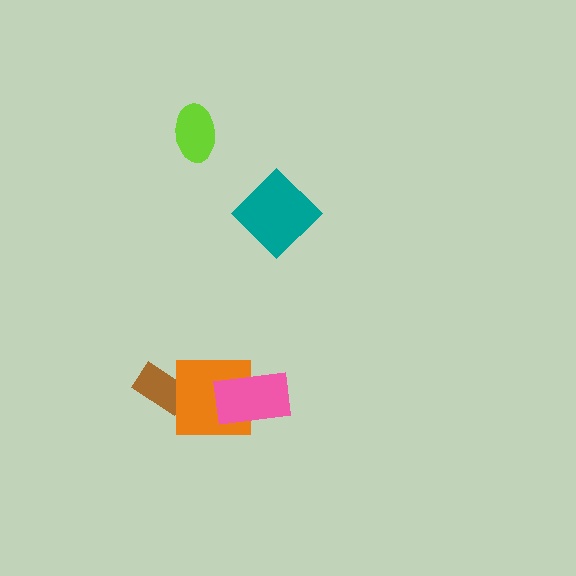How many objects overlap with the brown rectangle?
1 object overlaps with the brown rectangle.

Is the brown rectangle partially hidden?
Yes, it is partially covered by another shape.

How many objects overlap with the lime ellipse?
0 objects overlap with the lime ellipse.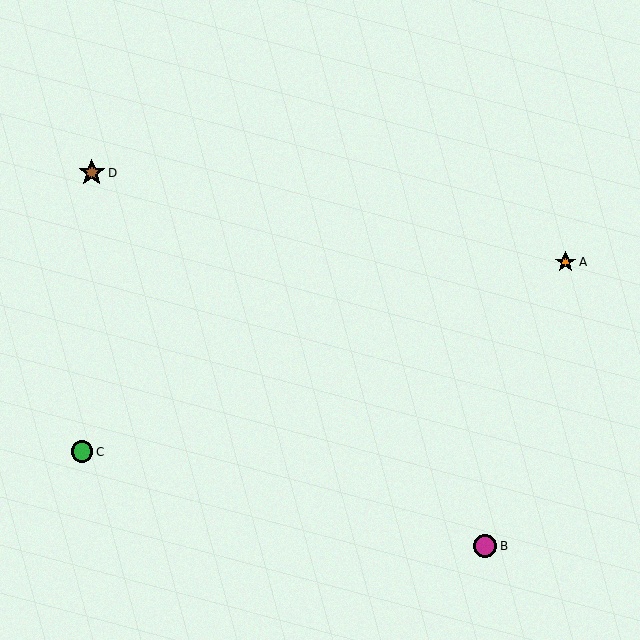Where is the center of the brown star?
The center of the brown star is at (92, 173).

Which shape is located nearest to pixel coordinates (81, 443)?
The green circle (labeled C) at (82, 452) is nearest to that location.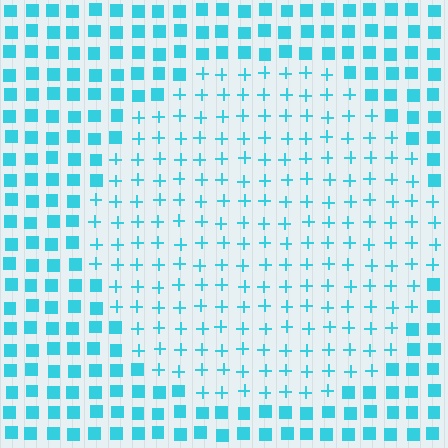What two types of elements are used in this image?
The image uses plus signs inside the circle region and squares outside it.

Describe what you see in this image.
The image is filled with small cyan elements arranged in a uniform grid. A circle-shaped region contains plus signs, while the surrounding area contains squares. The boundary is defined purely by the change in element shape.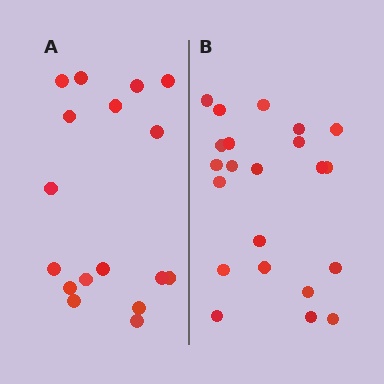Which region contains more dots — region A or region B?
Region B (the right region) has more dots.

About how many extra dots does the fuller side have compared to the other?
Region B has about 5 more dots than region A.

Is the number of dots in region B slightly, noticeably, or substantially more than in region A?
Region B has noticeably more, but not dramatically so. The ratio is roughly 1.3 to 1.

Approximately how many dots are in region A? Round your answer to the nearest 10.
About 20 dots. (The exact count is 17, which rounds to 20.)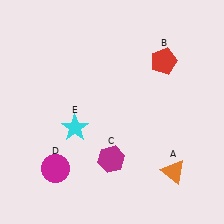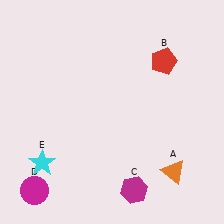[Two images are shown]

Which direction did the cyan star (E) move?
The cyan star (E) moved down.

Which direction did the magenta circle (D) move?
The magenta circle (D) moved left.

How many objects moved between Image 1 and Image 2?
3 objects moved between the two images.